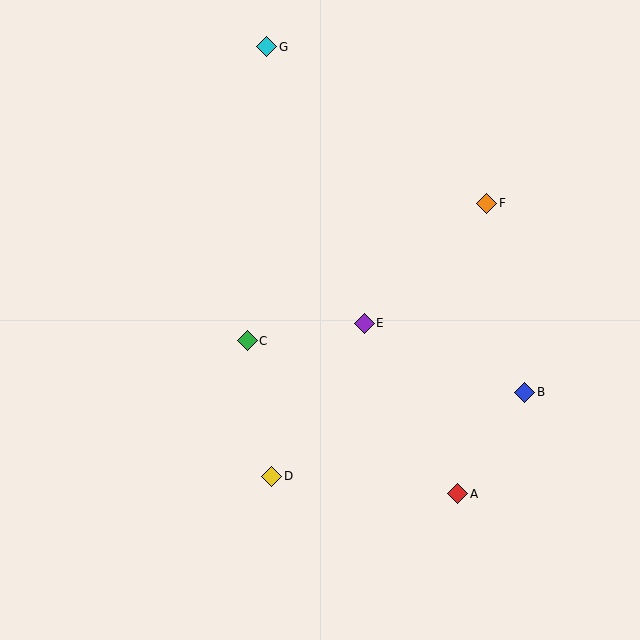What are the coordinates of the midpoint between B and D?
The midpoint between B and D is at (398, 434).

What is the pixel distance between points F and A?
The distance between F and A is 292 pixels.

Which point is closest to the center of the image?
Point E at (364, 323) is closest to the center.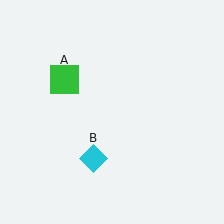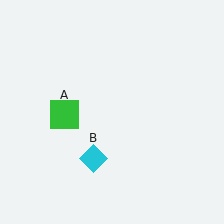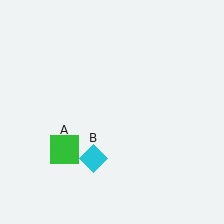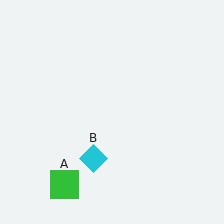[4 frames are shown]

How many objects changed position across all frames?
1 object changed position: green square (object A).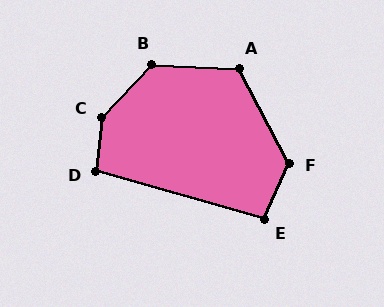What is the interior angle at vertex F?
Approximately 128 degrees (obtuse).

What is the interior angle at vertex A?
Approximately 120 degrees (obtuse).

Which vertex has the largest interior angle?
C, at approximately 142 degrees.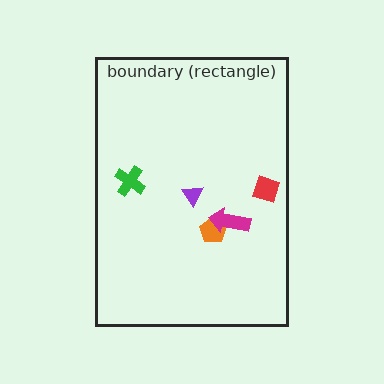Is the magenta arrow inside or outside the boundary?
Inside.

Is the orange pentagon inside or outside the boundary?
Inside.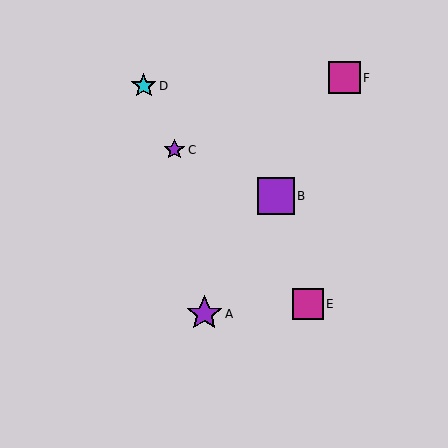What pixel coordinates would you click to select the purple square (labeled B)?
Click at (276, 196) to select the purple square B.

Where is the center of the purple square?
The center of the purple square is at (276, 196).